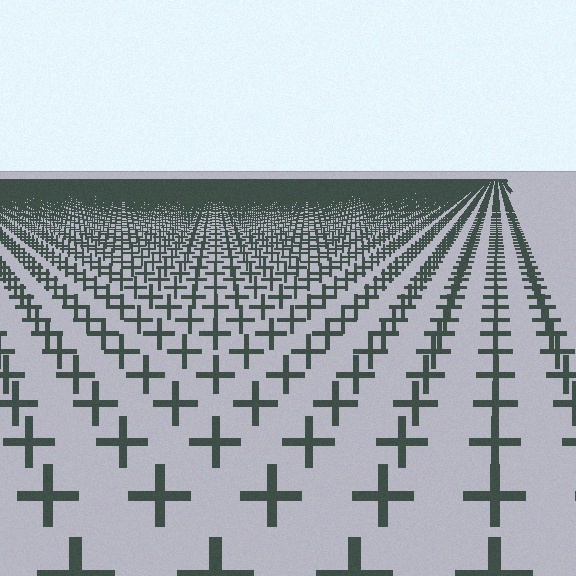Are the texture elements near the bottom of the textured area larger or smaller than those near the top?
Larger. Near the bottom, elements are closer to the viewer and appear at a bigger on-screen size.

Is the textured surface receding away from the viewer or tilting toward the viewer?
The surface is receding away from the viewer. Texture elements get smaller and denser toward the top.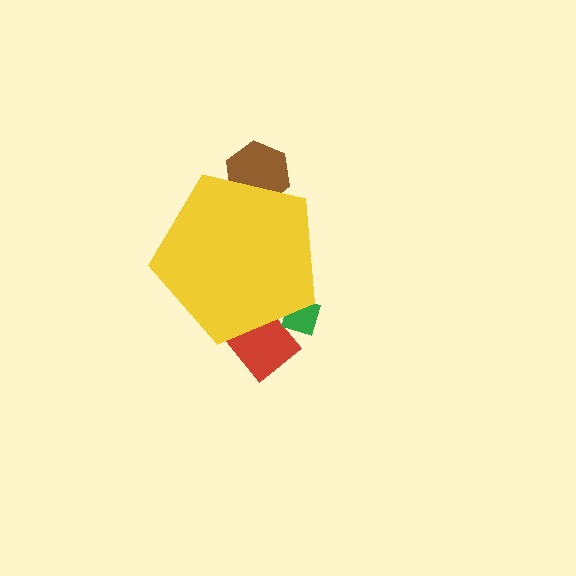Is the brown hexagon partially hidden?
Yes, the brown hexagon is partially hidden behind the yellow pentagon.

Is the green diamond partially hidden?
Yes, the green diamond is partially hidden behind the yellow pentagon.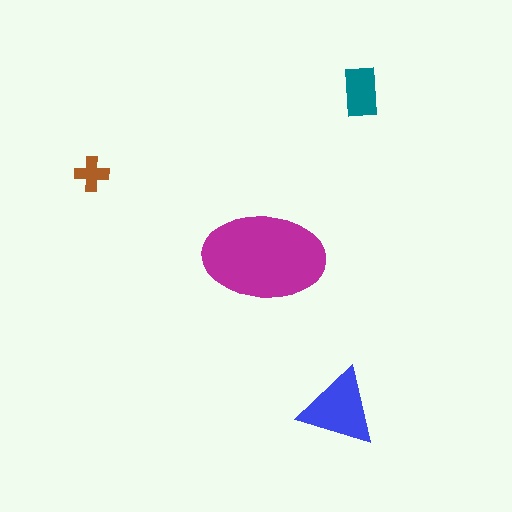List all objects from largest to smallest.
The magenta ellipse, the blue triangle, the teal rectangle, the brown cross.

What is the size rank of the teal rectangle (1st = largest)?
3rd.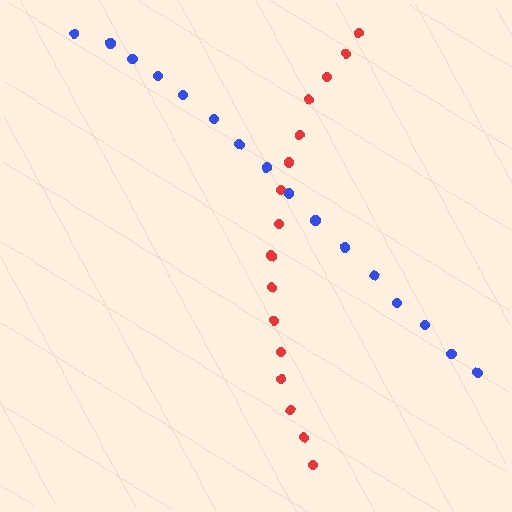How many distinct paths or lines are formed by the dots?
There are 2 distinct paths.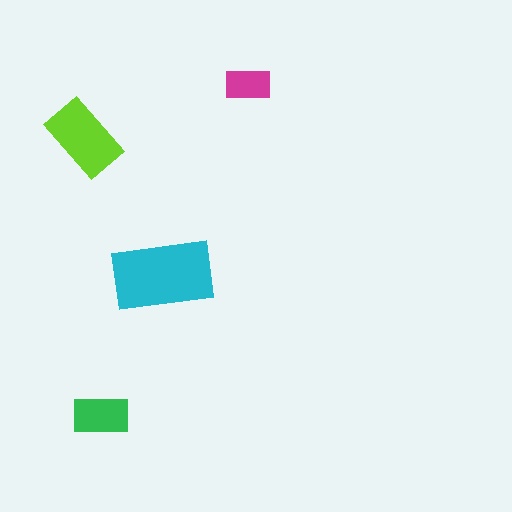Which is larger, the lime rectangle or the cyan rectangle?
The cyan one.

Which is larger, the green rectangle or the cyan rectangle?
The cyan one.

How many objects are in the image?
There are 4 objects in the image.